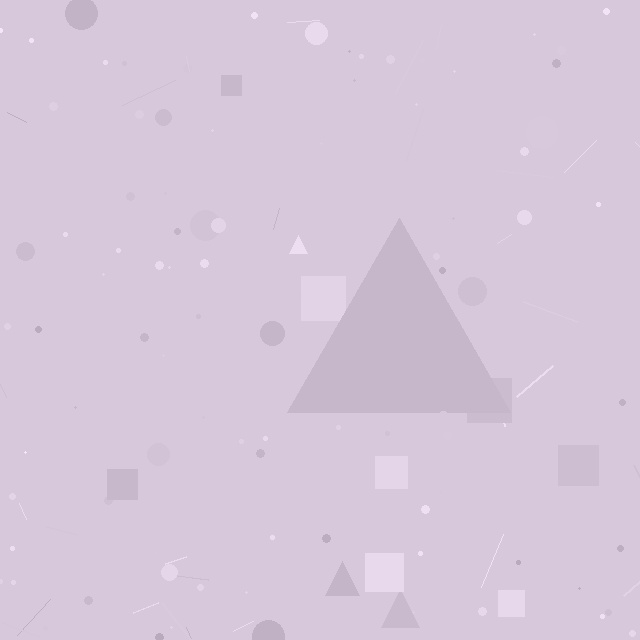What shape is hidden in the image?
A triangle is hidden in the image.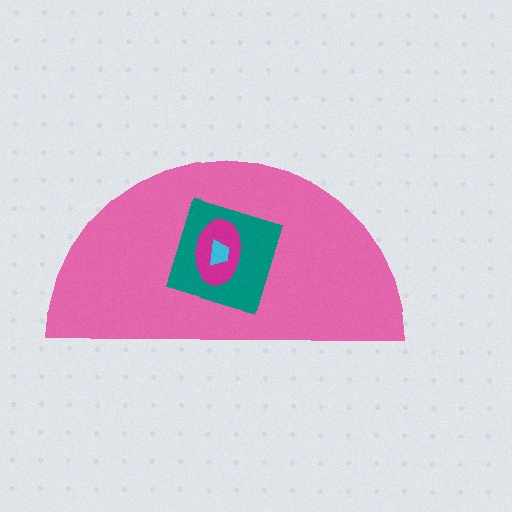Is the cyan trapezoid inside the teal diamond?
Yes.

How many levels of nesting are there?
4.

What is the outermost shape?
The pink semicircle.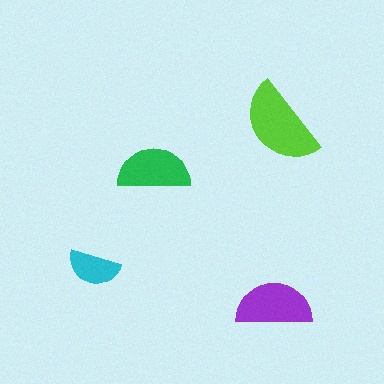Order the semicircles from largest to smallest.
the lime one, the purple one, the green one, the cyan one.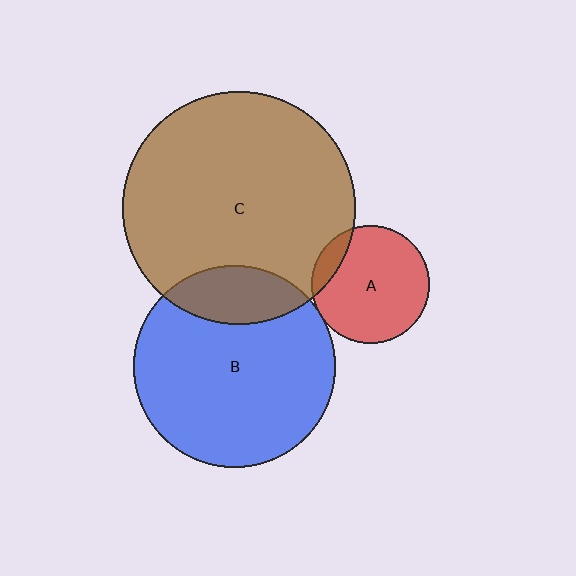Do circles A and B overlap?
Yes.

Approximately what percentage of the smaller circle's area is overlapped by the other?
Approximately 5%.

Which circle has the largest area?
Circle C (brown).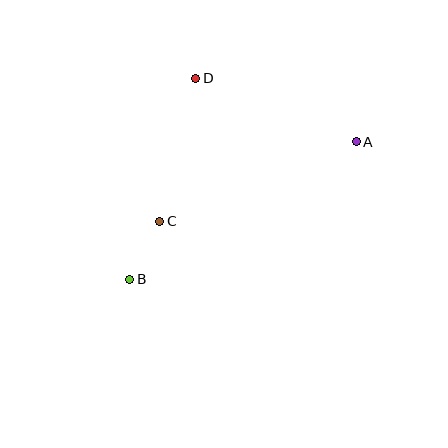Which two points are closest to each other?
Points B and C are closest to each other.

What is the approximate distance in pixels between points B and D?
The distance between B and D is approximately 211 pixels.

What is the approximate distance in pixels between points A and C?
The distance between A and C is approximately 212 pixels.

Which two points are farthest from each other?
Points A and B are farthest from each other.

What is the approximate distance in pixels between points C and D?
The distance between C and D is approximately 148 pixels.